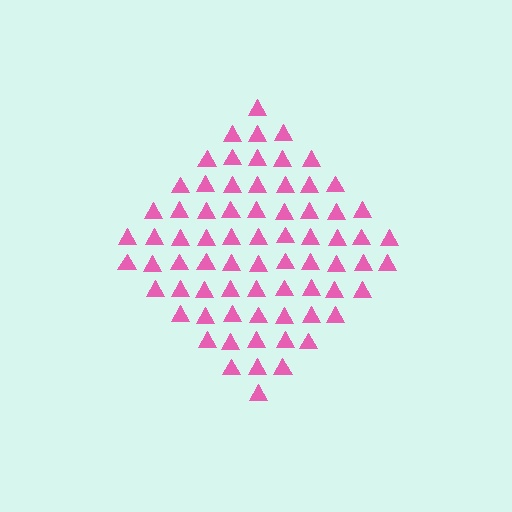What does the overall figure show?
The overall figure shows a diamond.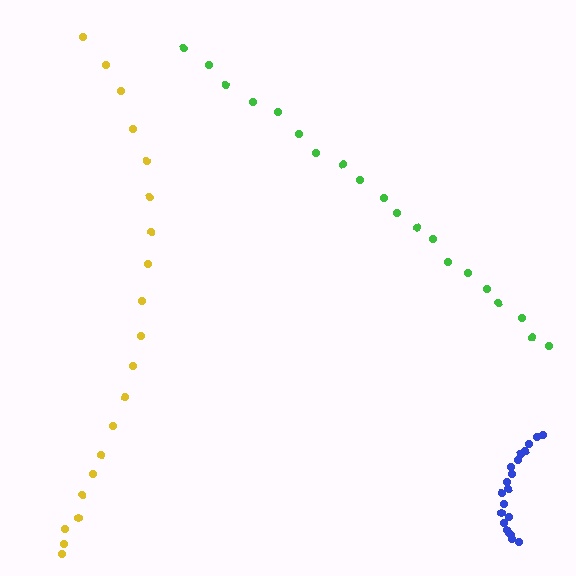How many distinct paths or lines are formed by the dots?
There are 3 distinct paths.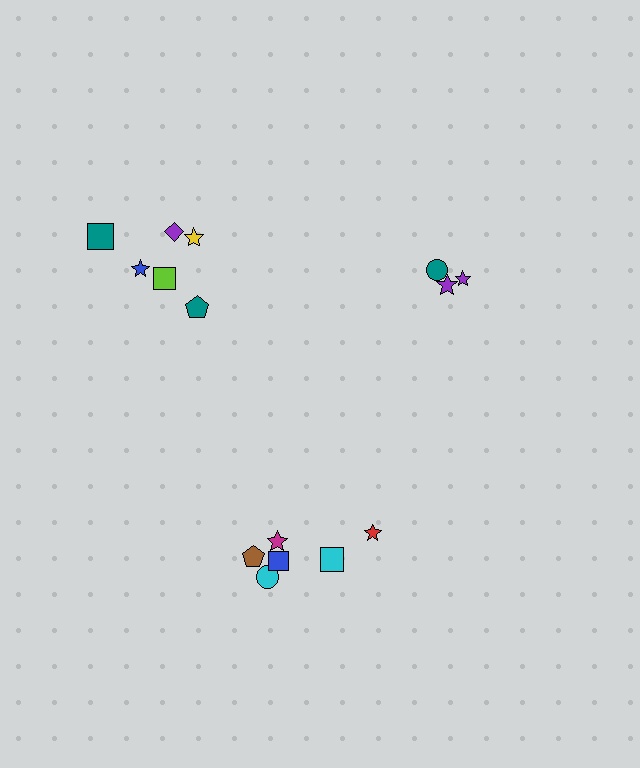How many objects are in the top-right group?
There are 3 objects.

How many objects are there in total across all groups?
There are 15 objects.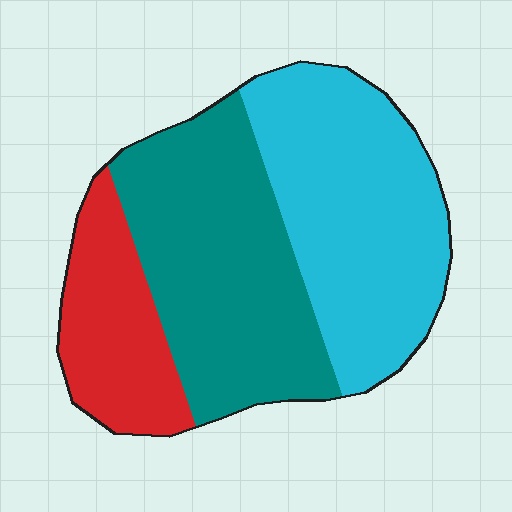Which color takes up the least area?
Red, at roughly 20%.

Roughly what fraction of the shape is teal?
Teal covers 40% of the shape.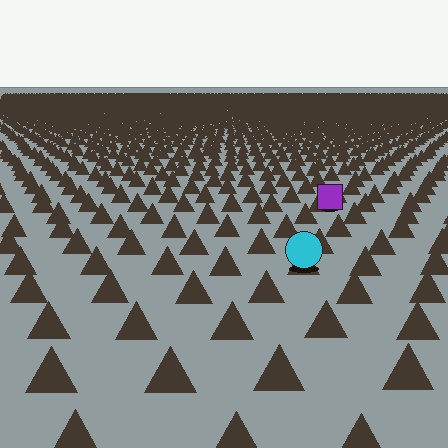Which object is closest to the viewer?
The cyan circle is closest. The texture marks near it are larger and more spread out.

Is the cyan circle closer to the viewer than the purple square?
Yes. The cyan circle is closer — you can tell from the texture gradient: the ground texture is coarser near it.